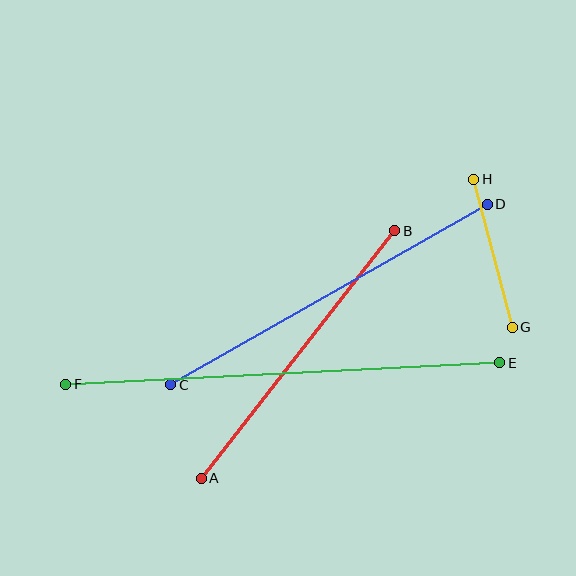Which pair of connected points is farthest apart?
Points E and F are farthest apart.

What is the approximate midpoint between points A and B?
The midpoint is at approximately (298, 354) pixels.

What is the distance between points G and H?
The distance is approximately 153 pixels.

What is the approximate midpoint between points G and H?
The midpoint is at approximately (493, 253) pixels.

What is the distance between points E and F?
The distance is approximately 435 pixels.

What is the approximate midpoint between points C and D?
The midpoint is at approximately (329, 294) pixels.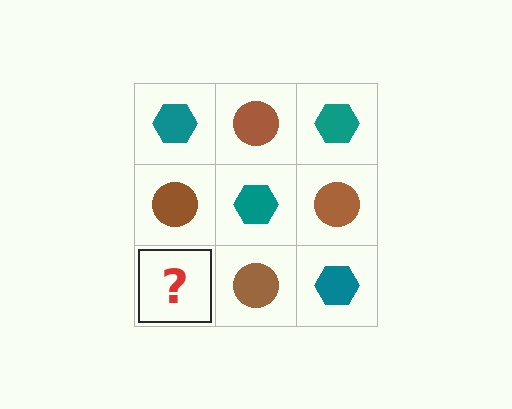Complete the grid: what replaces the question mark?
The question mark should be replaced with a teal hexagon.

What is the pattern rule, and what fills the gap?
The rule is that it alternates teal hexagon and brown circle in a checkerboard pattern. The gap should be filled with a teal hexagon.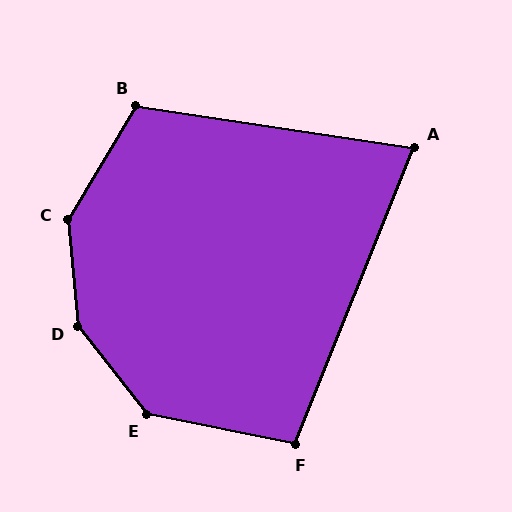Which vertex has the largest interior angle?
D, at approximately 147 degrees.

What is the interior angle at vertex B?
Approximately 113 degrees (obtuse).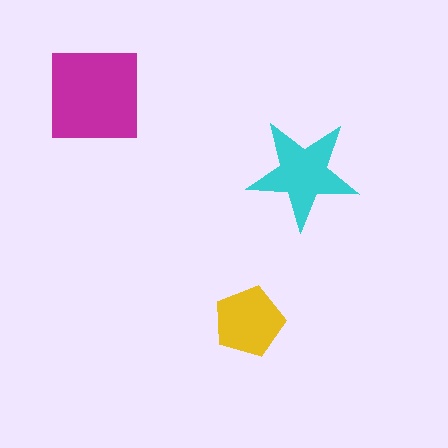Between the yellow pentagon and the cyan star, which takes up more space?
The cyan star.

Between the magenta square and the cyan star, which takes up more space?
The magenta square.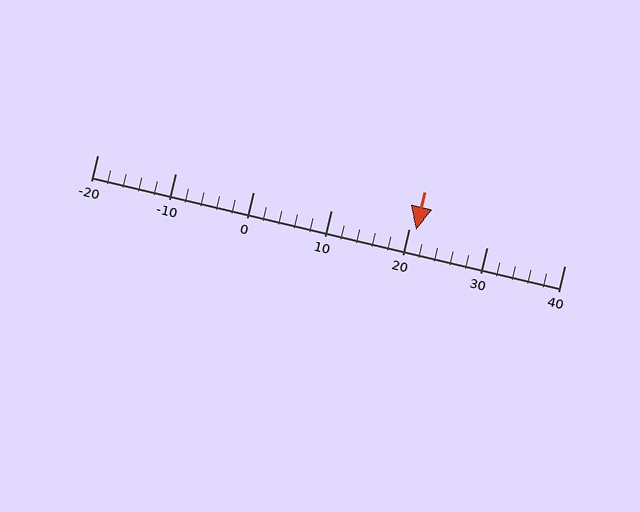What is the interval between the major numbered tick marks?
The major tick marks are spaced 10 units apart.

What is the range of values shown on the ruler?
The ruler shows values from -20 to 40.